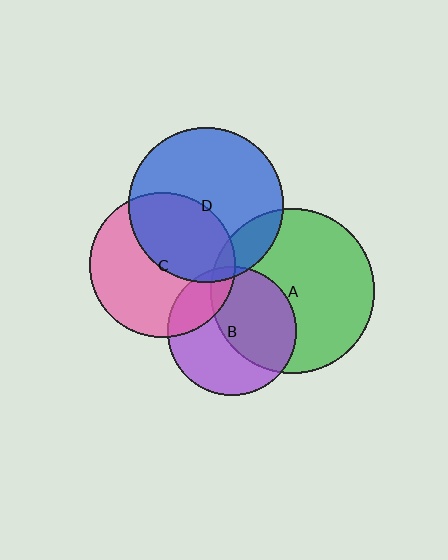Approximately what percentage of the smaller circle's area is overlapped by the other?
Approximately 5%.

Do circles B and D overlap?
Yes.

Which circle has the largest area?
Circle A (green).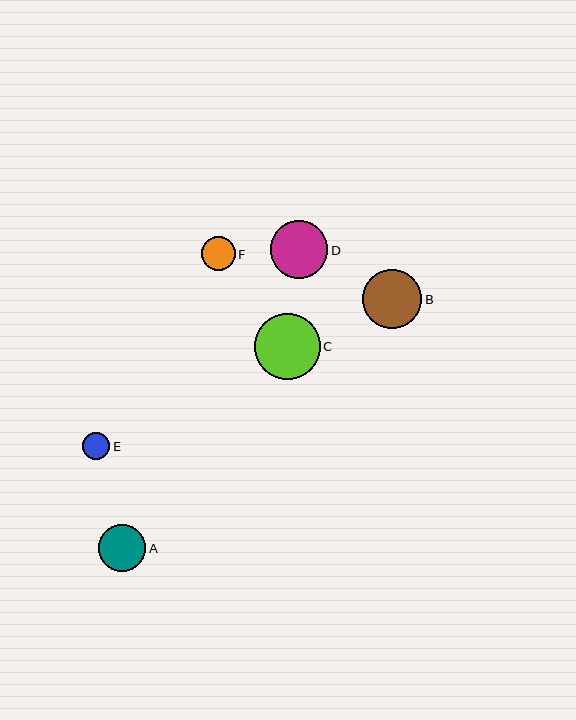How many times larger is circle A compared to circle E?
Circle A is approximately 1.8 times the size of circle E.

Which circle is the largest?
Circle C is the largest with a size of approximately 65 pixels.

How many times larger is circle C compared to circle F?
Circle C is approximately 1.9 times the size of circle F.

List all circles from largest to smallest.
From largest to smallest: C, B, D, A, F, E.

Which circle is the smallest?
Circle E is the smallest with a size of approximately 27 pixels.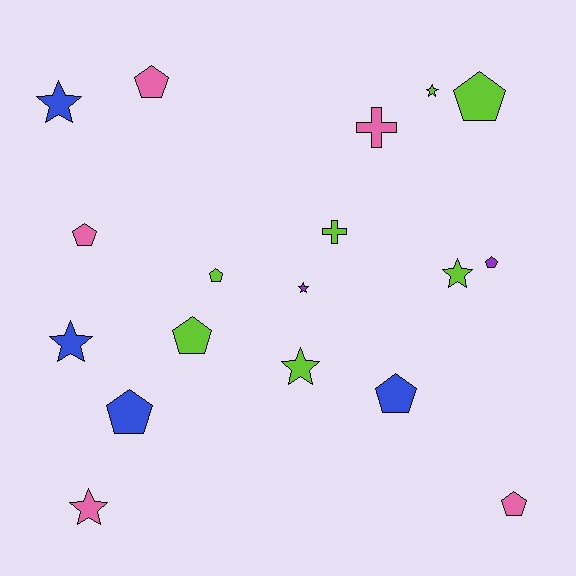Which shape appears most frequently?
Pentagon, with 9 objects.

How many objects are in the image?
There are 18 objects.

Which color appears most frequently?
Lime, with 7 objects.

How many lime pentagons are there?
There are 3 lime pentagons.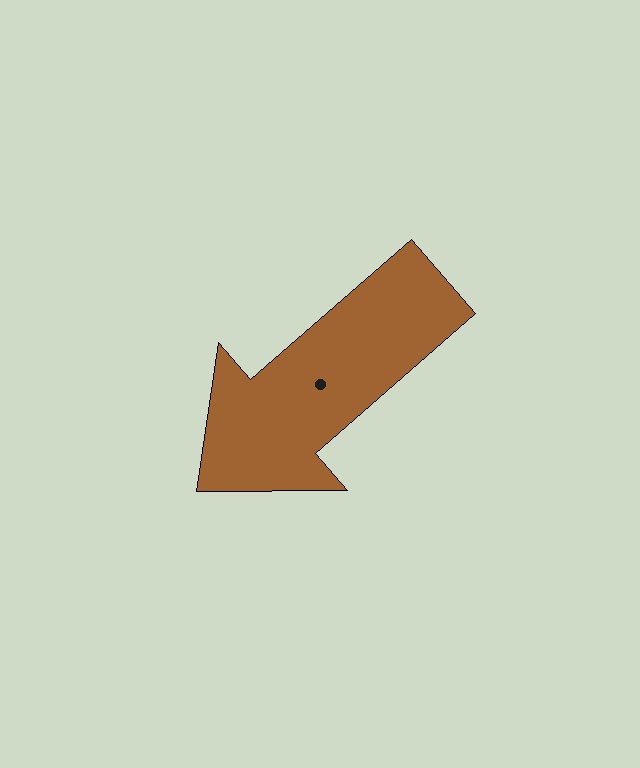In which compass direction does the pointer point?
Southwest.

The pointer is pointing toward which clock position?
Roughly 8 o'clock.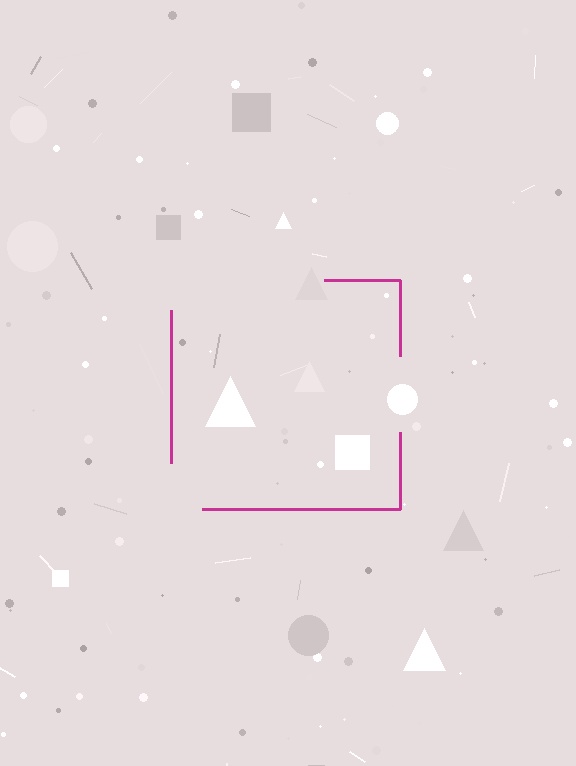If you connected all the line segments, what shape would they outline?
They would outline a square.